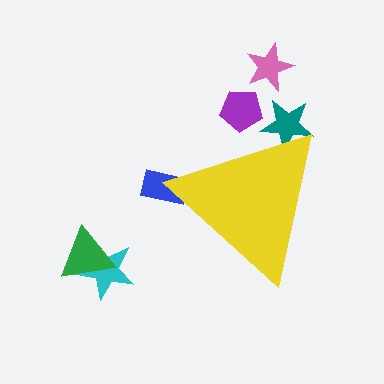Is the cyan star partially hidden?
No, the cyan star is fully visible.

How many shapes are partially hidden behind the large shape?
3 shapes are partially hidden.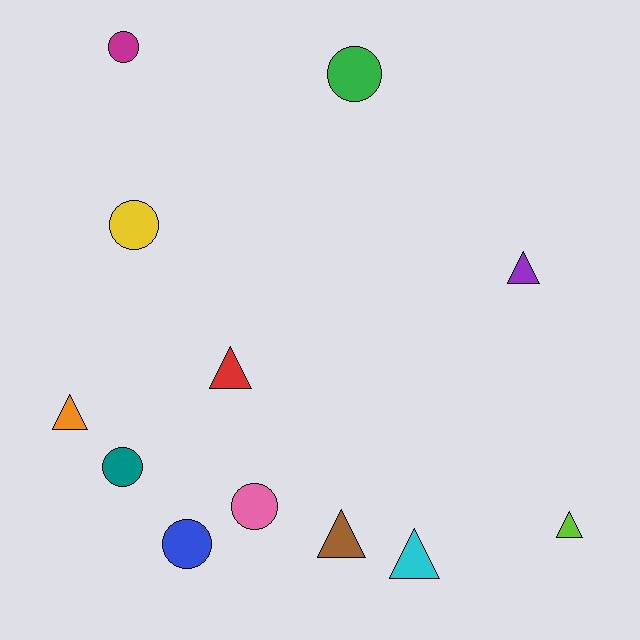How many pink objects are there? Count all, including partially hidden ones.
There is 1 pink object.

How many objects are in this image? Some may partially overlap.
There are 12 objects.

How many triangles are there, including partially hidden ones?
There are 6 triangles.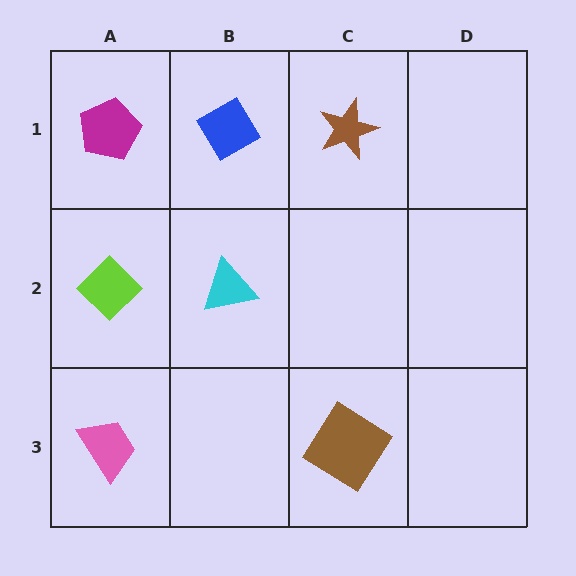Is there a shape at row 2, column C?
No, that cell is empty.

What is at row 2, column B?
A cyan triangle.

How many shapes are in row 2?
2 shapes.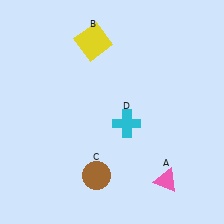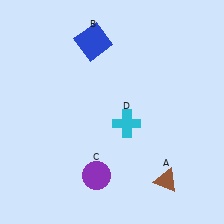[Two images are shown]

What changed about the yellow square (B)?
In Image 1, B is yellow. In Image 2, it changed to blue.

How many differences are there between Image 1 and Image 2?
There are 3 differences between the two images.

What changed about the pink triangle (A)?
In Image 1, A is pink. In Image 2, it changed to brown.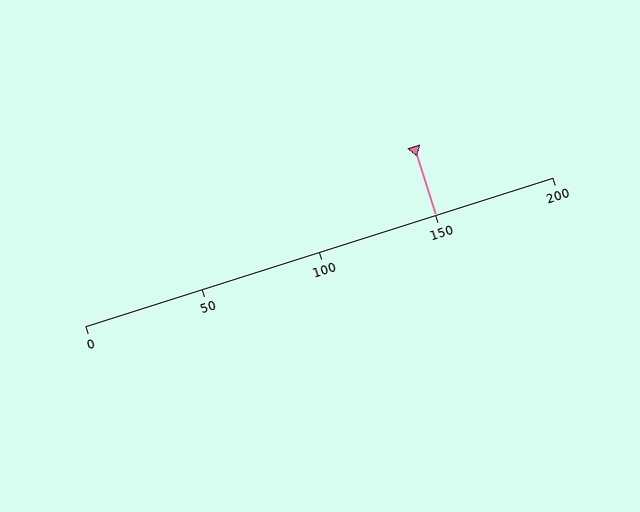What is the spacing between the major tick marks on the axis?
The major ticks are spaced 50 apart.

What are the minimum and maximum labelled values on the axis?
The axis runs from 0 to 200.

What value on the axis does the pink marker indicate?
The marker indicates approximately 150.